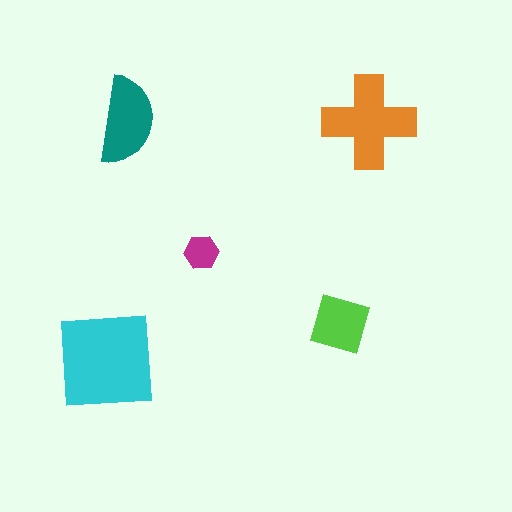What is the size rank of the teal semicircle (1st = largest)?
3rd.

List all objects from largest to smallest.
The cyan square, the orange cross, the teal semicircle, the lime diamond, the magenta hexagon.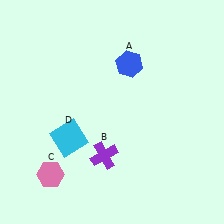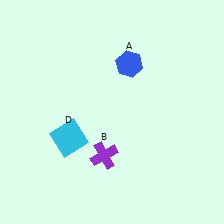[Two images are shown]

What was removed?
The pink hexagon (C) was removed in Image 2.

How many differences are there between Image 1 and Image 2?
There is 1 difference between the two images.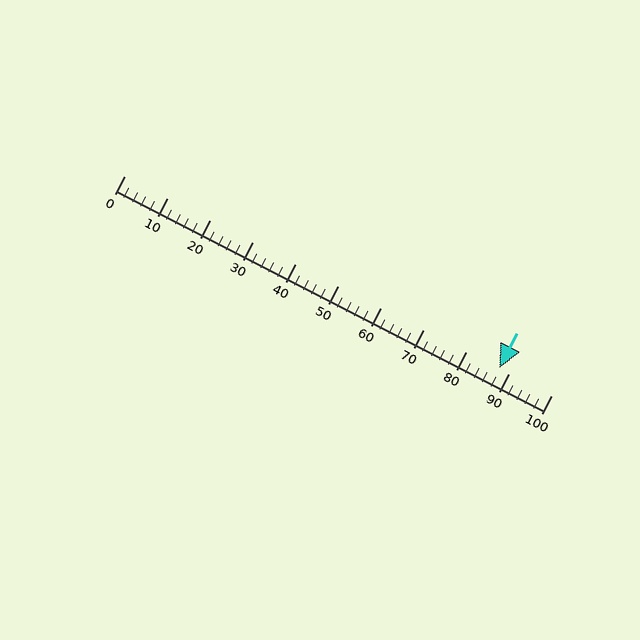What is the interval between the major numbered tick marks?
The major tick marks are spaced 10 units apart.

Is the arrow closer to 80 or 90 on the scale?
The arrow is closer to 90.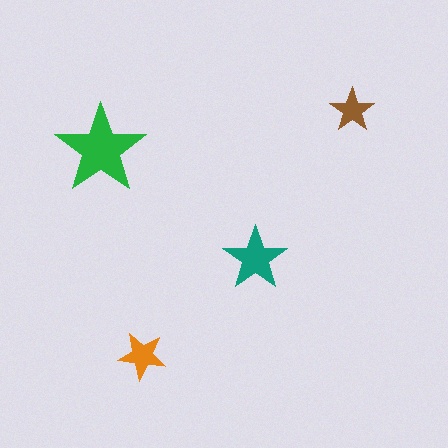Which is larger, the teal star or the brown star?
The teal one.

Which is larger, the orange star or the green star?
The green one.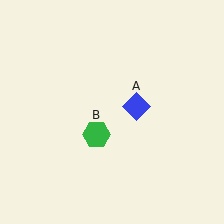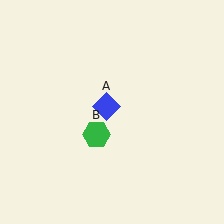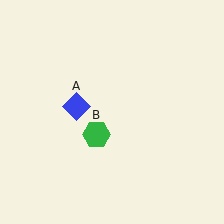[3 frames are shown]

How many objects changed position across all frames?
1 object changed position: blue diamond (object A).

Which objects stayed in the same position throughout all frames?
Green hexagon (object B) remained stationary.